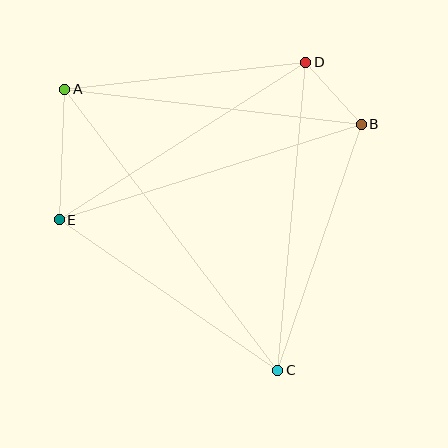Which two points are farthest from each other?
Points A and C are farthest from each other.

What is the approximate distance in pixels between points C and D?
The distance between C and D is approximately 309 pixels.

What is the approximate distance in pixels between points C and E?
The distance between C and E is approximately 265 pixels.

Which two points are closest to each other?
Points B and D are closest to each other.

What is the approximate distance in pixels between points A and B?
The distance between A and B is approximately 299 pixels.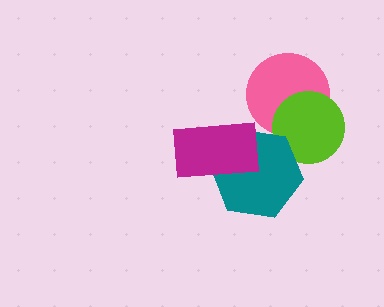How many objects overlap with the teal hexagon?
2 objects overlap with the teal hexagon.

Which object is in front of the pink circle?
The lime circle is in front of the pink circle.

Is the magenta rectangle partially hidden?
No, no other shape covers it.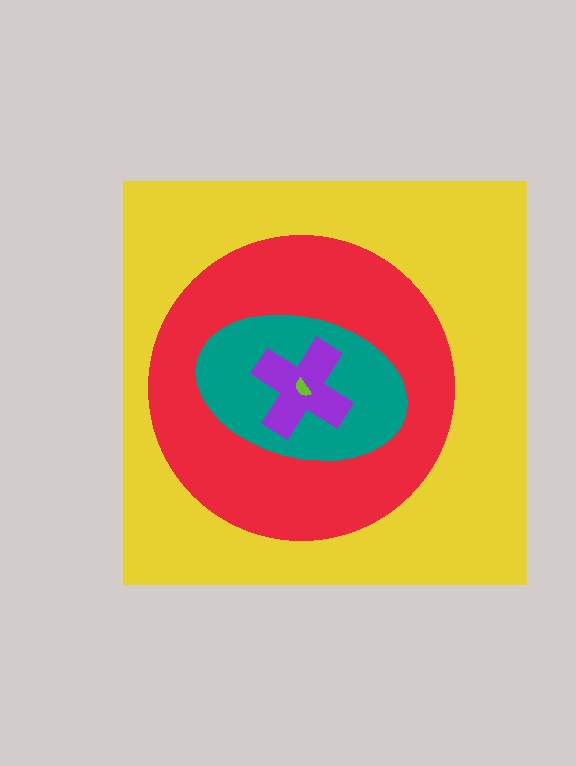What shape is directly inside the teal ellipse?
The purple cross.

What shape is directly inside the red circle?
The teal ellipse.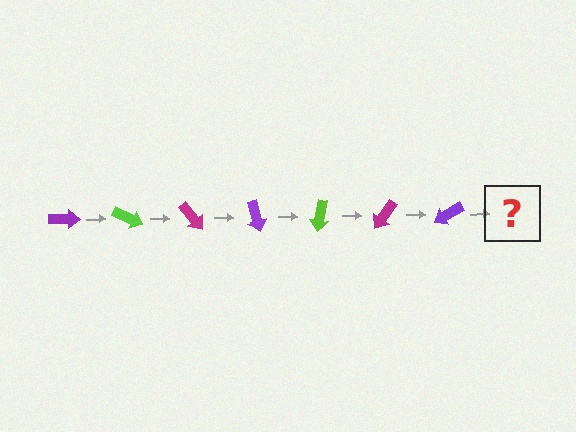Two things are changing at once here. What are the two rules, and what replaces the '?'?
The two rules are that it rotates 25 degrees each step and the color cycles through purple, lime, and magenta. The '?' should be a lime arrow, rotated 175 degrees from the start.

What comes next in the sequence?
The next element should be a lime arrow, rotated 175 degrees from the start.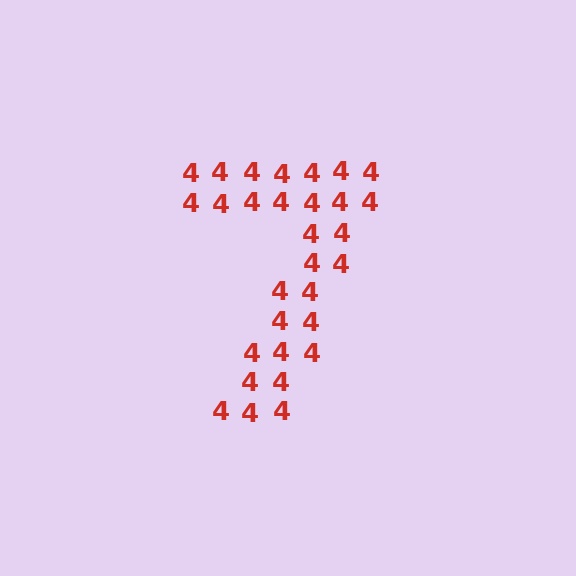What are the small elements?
The small elements are digit 4's.